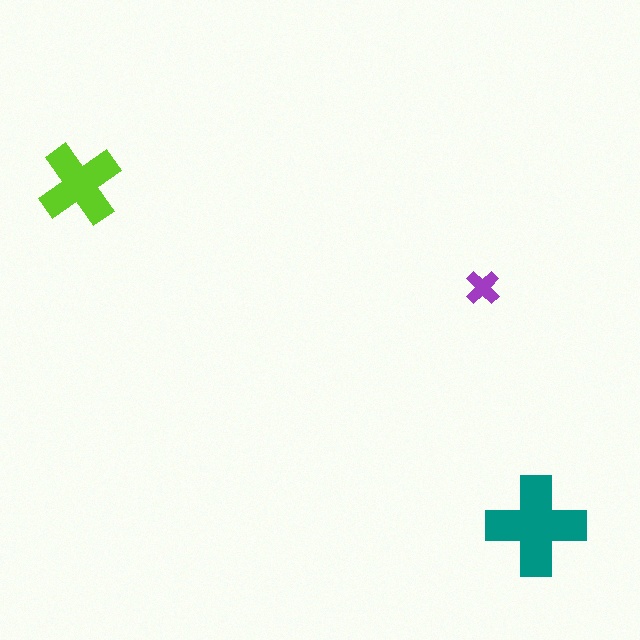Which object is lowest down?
The teal cross is bottommost.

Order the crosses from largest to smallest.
the teal one, the lime one, the purple one.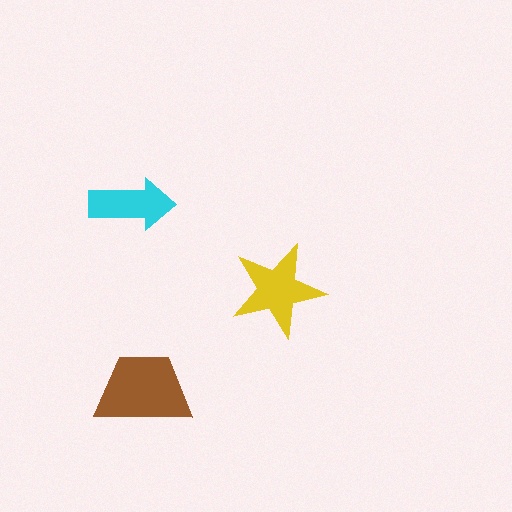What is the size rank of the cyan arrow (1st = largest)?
3rd.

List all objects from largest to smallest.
The brown trapezoid, the yellow star, the cyan arrow.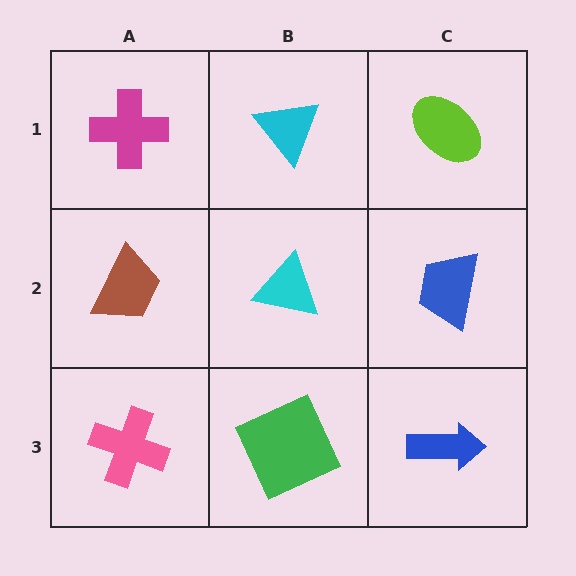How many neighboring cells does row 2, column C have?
3.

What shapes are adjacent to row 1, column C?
A blue trapezoid (row 2, column C), a cyan triangle (row 1, column B).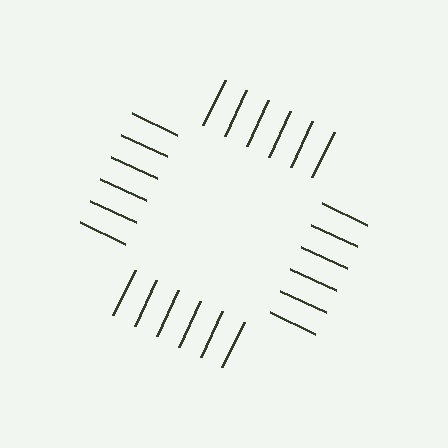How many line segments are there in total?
24 — 6 along each of the 4 edges.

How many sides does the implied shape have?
4 sides — the line-ends trace a square.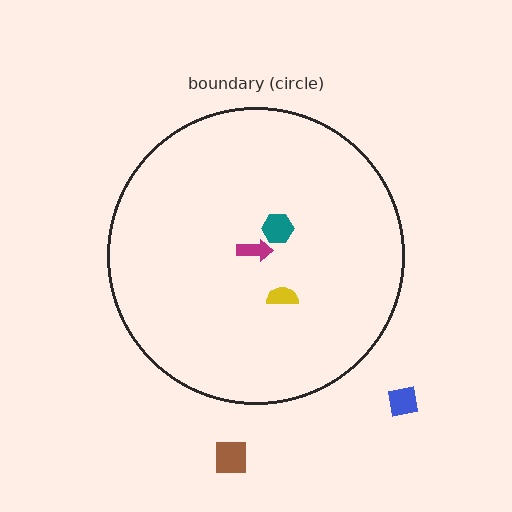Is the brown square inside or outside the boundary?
Outside.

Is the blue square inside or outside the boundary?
Outside.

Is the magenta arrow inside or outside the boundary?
Inside.